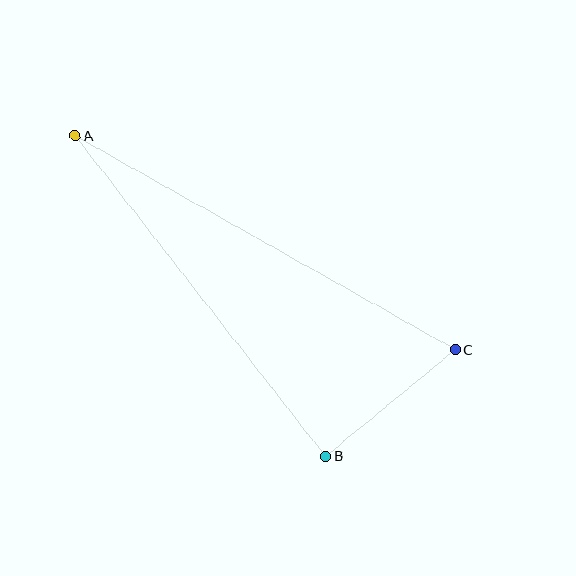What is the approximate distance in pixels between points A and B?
The distance between A and B is approximately 406 pixels.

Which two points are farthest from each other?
Points A and C are farthest from each other.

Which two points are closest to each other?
Points B and C are closest to each other.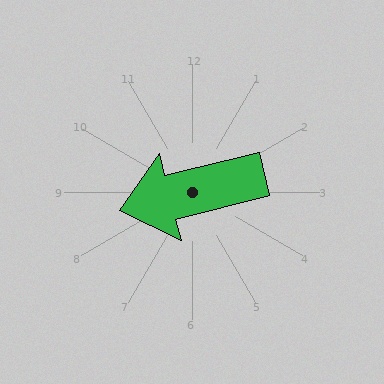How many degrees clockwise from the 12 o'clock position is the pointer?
Approximately 256 degrees.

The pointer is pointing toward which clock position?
Roughly 9 o'clock.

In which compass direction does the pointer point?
West.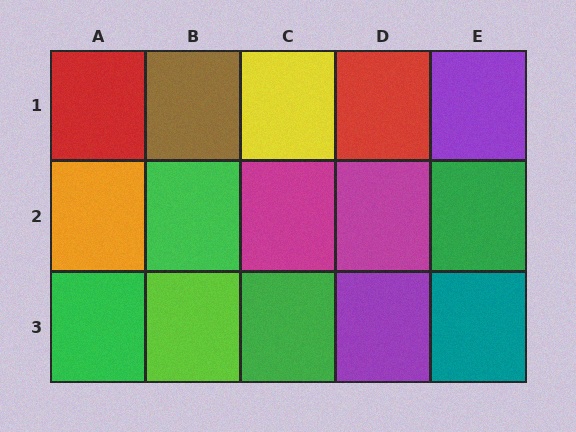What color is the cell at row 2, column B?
Green.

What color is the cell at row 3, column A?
Green.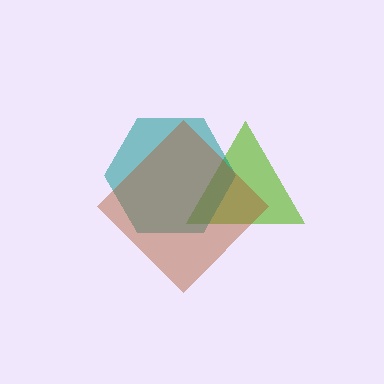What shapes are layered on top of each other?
The layered shapes are: a lime triangle, a teal hexagon, a brown diamond.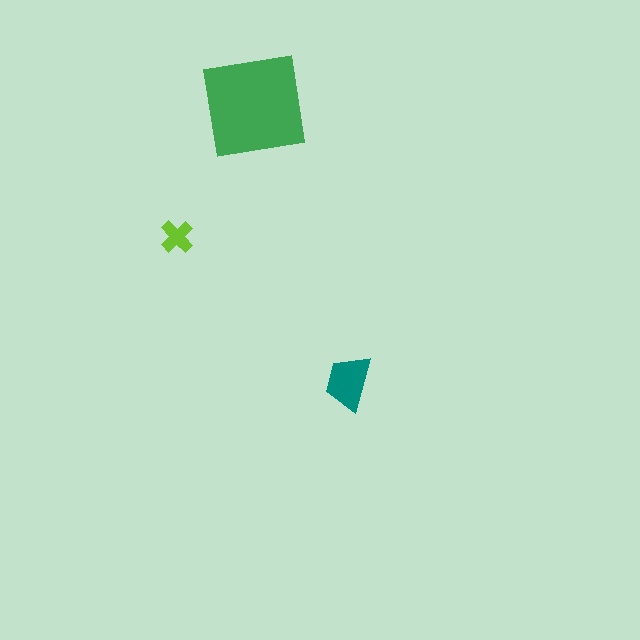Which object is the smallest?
The lime cross.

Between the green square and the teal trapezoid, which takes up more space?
The green square.